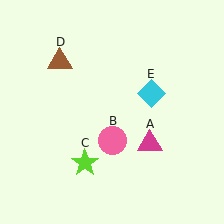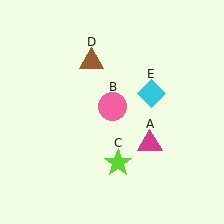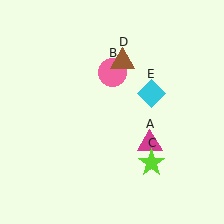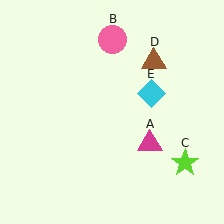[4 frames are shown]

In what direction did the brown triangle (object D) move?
The brown triangle (object D) moved right.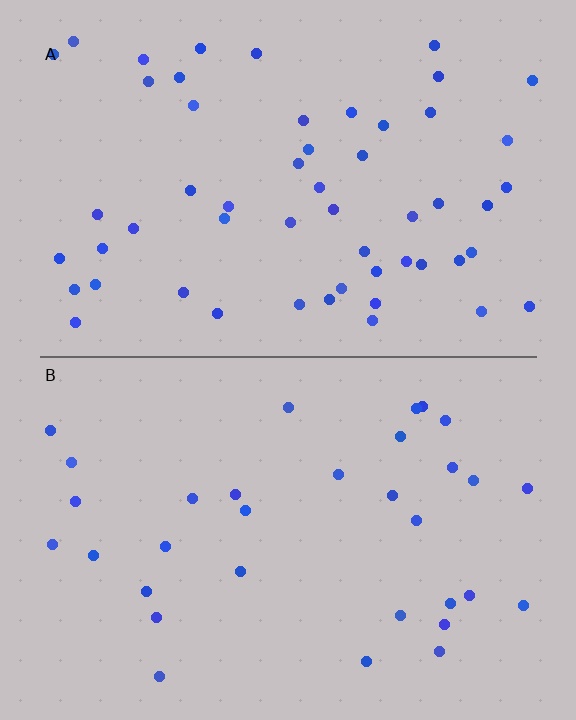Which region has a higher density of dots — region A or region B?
A (the top).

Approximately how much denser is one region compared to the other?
Approximately 1.7× — region A over region B.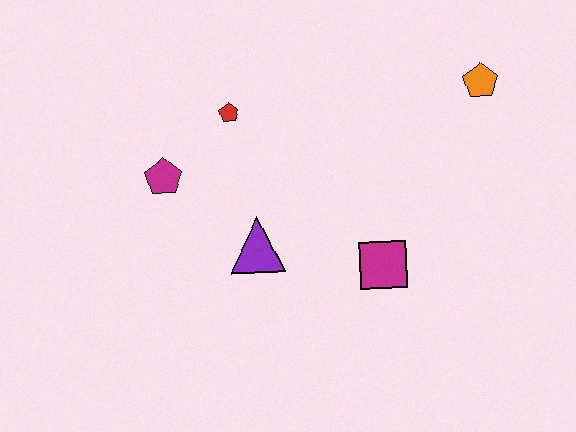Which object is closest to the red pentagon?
The magenta pentagon is closest to the red pentagon.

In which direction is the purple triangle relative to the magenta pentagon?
The purple triangle is to the right of the magenta pentagon.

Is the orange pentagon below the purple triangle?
No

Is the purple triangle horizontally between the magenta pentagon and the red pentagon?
No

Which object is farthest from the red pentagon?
The orange pentagon is farthest from the red pentagon.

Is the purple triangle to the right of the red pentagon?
Yes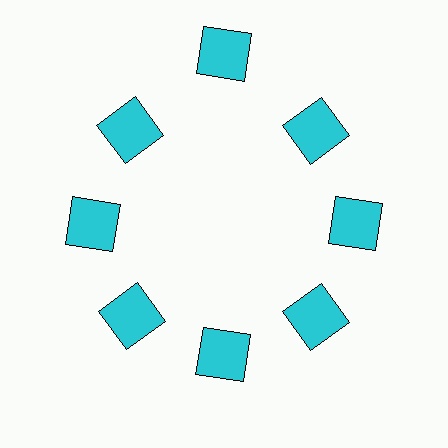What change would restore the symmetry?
The symmetry would be restored by moving it inward, back onto the ring so that all 8 squares sit at equal angles and equal distance from the center.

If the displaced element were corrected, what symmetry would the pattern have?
It would have 8-fold rotational symmetry — the pattern would map onto itself every 45 degrees.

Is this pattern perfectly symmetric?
No. The 8 cyan squares are arranged in a ring, but one element near the 12 o'clock position is pushed outward from the center, breaking the 8-fold rotational symmetry.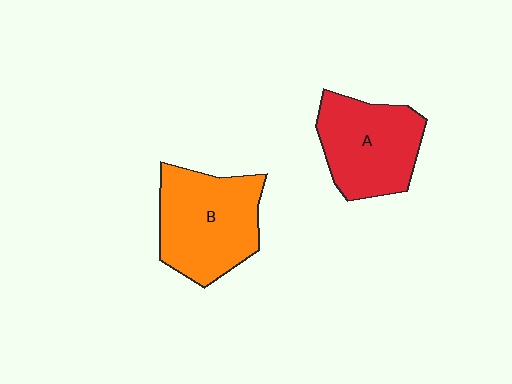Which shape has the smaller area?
Shape A (red).